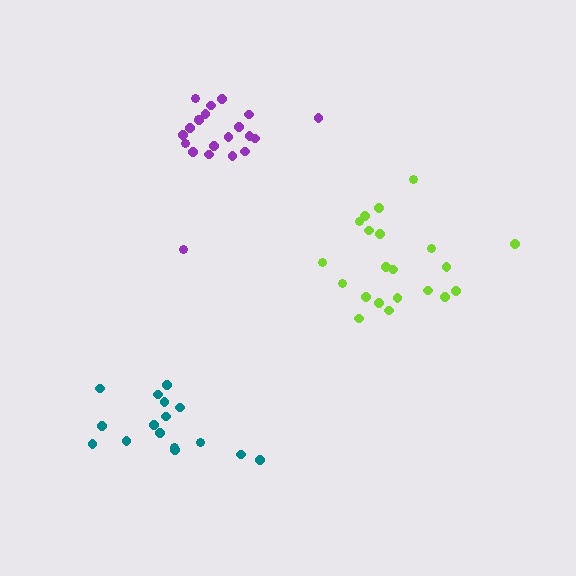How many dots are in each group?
Group 1: 21 dots, Group 2: 21 dots, Group 3: 16 dots (58 total).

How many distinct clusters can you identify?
There are 3 distinct clusters.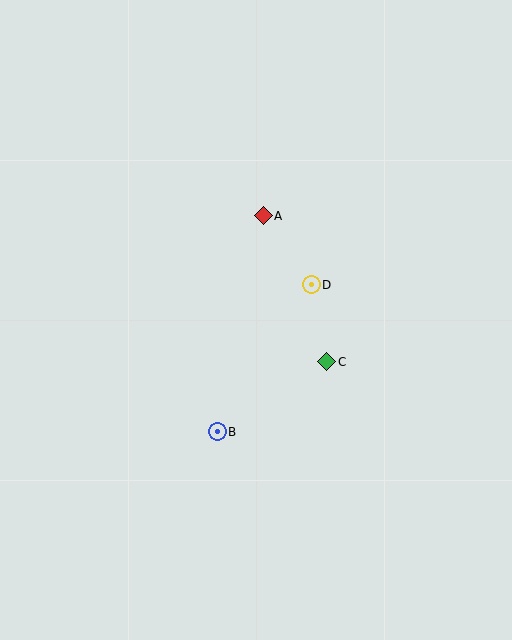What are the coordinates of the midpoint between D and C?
The midpoint between D and C is at (319, 323).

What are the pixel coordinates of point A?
Point A is at (263, 216).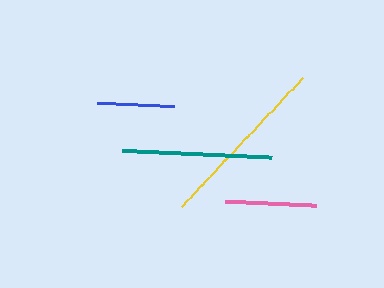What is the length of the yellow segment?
The yellow segment is approximately 177 pixels long.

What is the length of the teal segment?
The teal segment is approximately 150 pixels long.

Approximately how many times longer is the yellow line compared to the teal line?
The yellow line is approximately 1.2 times the length of the teal line.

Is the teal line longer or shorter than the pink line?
The teal line is longer than the pink line.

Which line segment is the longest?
The yellow line is the longest at approximately 177 pixels.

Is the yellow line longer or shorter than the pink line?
The yellow line is longer than the pink line.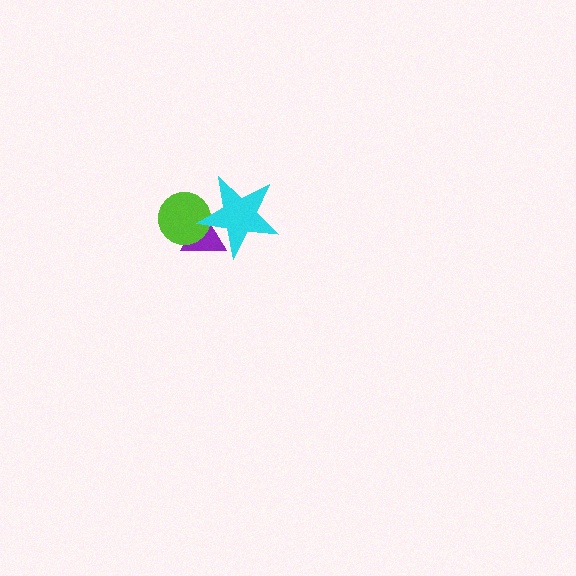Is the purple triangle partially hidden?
Yes, it is partially covered by another shape.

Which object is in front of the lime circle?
The cyan star is in front of the lime circle.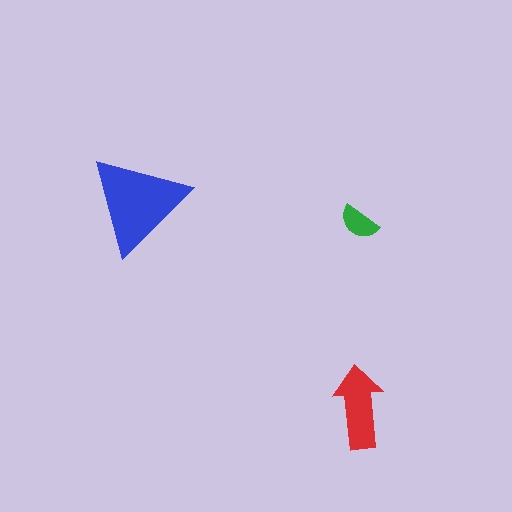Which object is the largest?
The blue triangle.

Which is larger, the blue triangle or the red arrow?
The blue triangle.